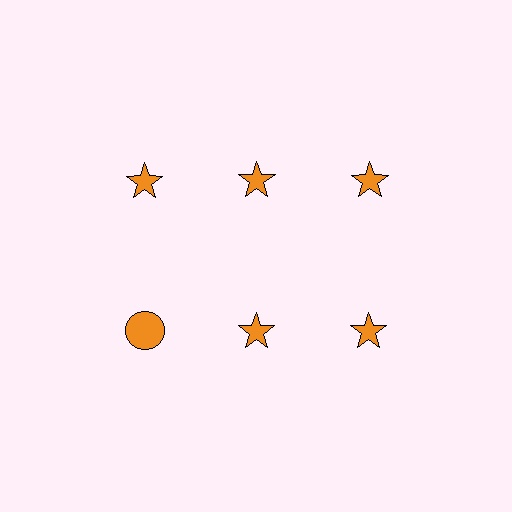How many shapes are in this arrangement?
There are 6 shapes arranged in a grid pattern.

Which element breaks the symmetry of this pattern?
The orange circle in the second row, leftmost column breaks the symmetry. All other shapes are orange stars.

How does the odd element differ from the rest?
It has a different shape: circle instead of star.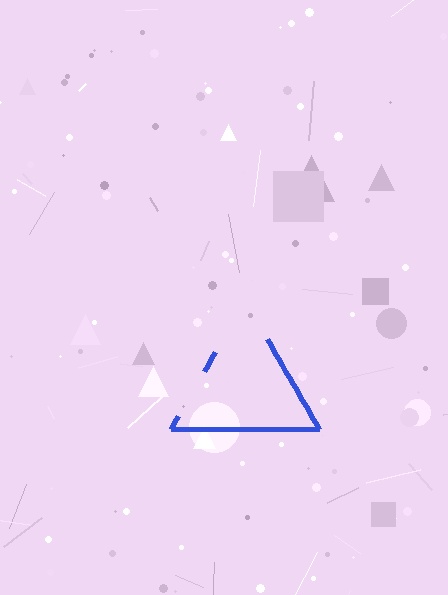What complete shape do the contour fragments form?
The contour fragments form a triangle.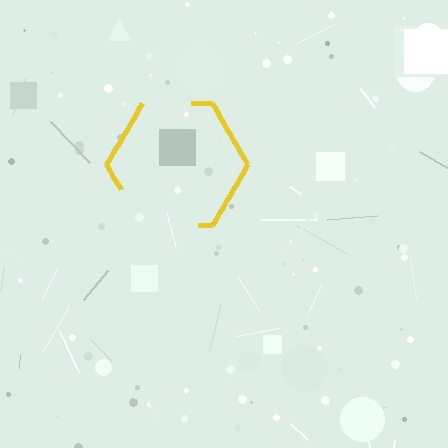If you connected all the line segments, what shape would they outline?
They would outline a hexagon.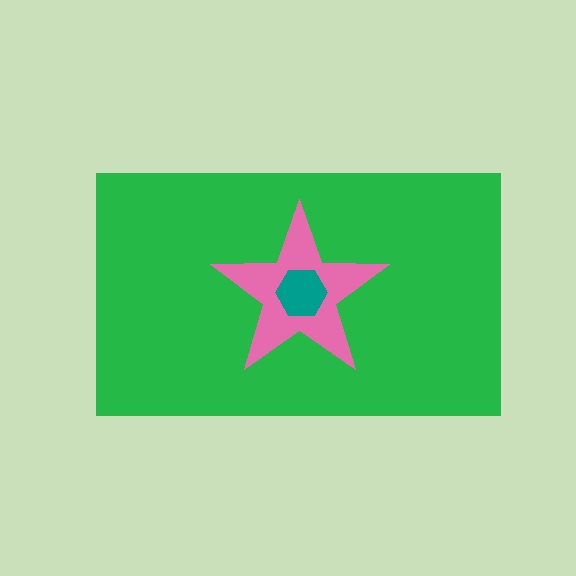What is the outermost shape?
The green rectangle.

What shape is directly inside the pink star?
The teal hexagon.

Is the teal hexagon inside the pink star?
Yes.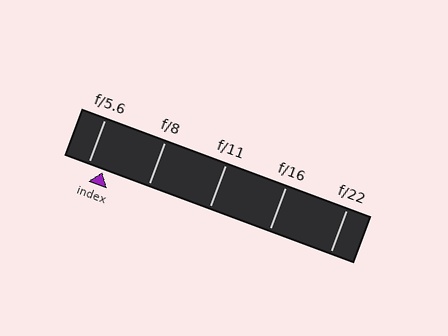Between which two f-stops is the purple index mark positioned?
The index mark is between f/5.6 and f/8.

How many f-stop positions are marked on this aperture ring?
There are 5 f-stop positions marked.